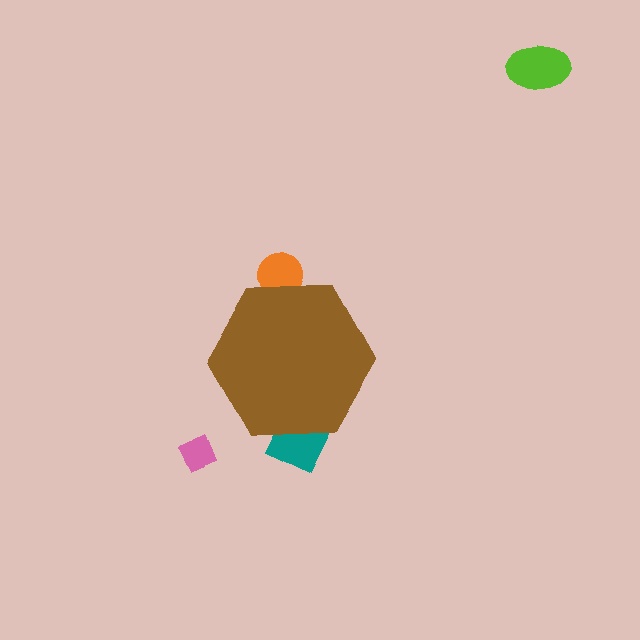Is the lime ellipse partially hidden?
No, the lime ellipse is fully visible.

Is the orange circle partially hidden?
Yes, the orange circle is partially hidden behind the brown hexagon.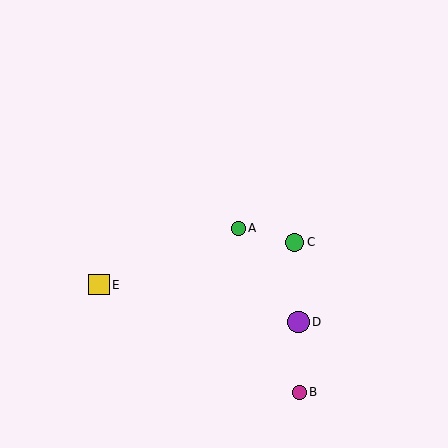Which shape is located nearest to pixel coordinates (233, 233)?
The green circle (labeled A) at (238, 228) is nearest to that location.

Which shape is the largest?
The purple circle (labeled D) is the largest.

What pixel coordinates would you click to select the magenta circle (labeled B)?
Click at (299, 392) to select the magenta circle B.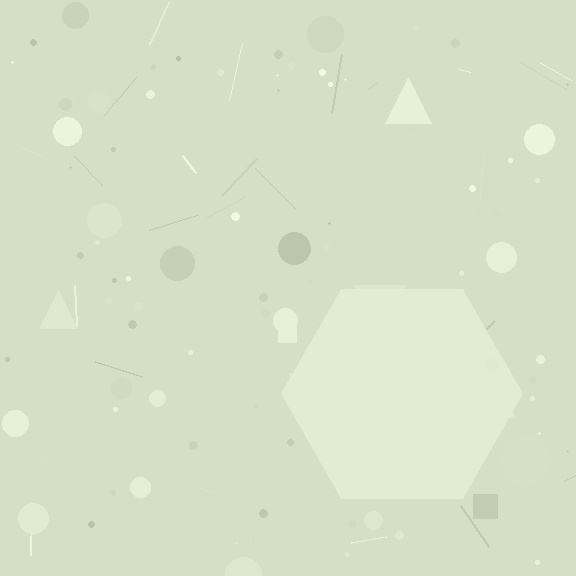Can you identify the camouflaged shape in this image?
The camouflaged shape is a hexagon.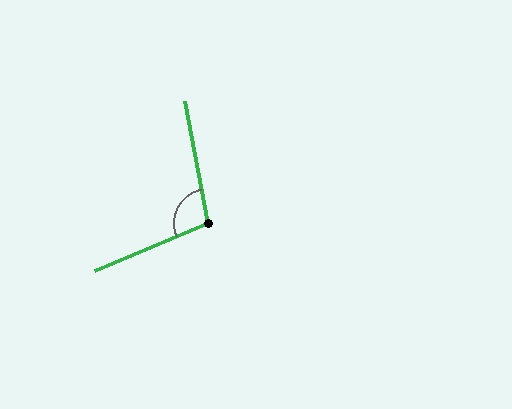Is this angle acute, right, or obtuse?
It is obtuse.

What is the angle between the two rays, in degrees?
Approximately 102 degrees.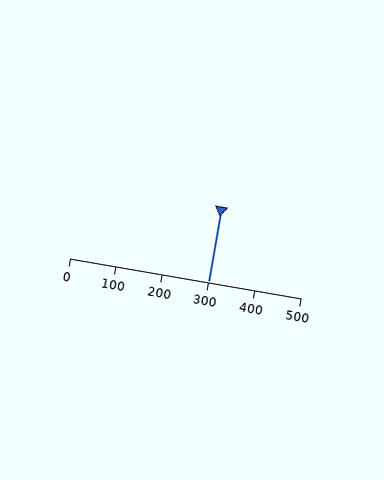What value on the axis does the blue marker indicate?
The marker indicates approximately 300.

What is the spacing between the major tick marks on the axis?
The major ticks are spaced 100 apart.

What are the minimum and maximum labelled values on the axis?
The axis runs from 0 to 500.